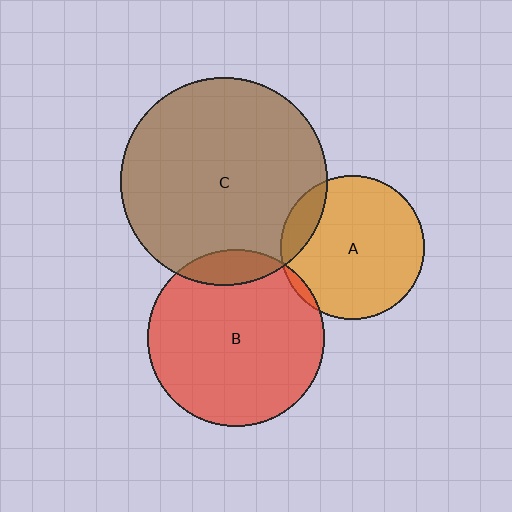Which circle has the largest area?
Circle C (brown).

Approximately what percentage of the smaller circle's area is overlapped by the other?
Approximately 10%.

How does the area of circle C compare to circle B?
Approximately 1.4 times.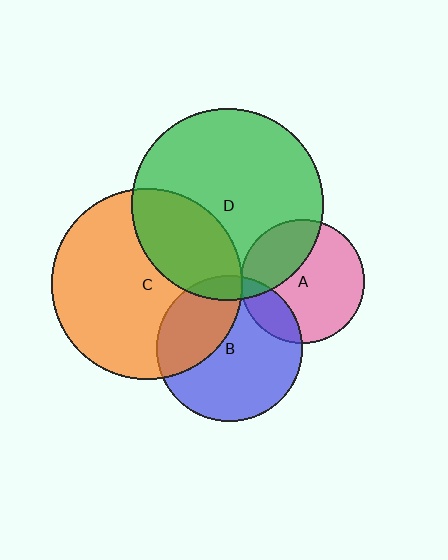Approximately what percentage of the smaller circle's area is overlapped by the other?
Approximately 10%.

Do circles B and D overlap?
Yes.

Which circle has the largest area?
Circle D (green).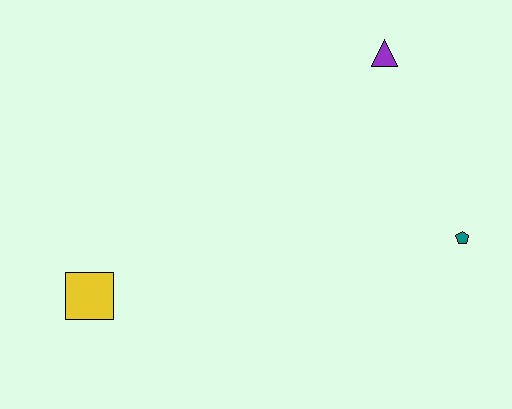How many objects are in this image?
There are 3 objects.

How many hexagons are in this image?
There are no hexagons.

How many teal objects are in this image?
There is 1 teal object.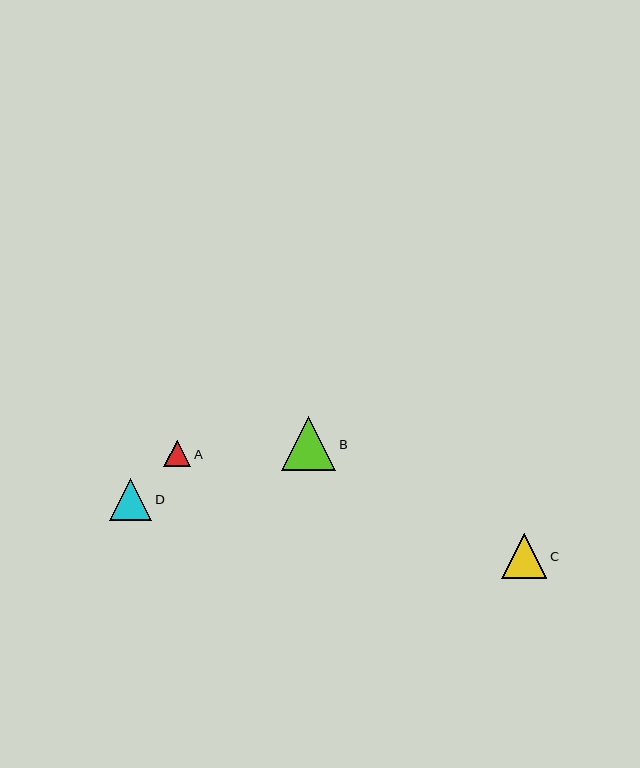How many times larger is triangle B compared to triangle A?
Triangle B is approximately 2.0 times the size of triangle A.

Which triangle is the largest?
Triangle B is the largest with a size of approximately 54 pixels.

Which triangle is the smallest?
Triangle A is the smallest with a size of approximately 27 pixels.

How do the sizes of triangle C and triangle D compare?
Triangle C and triangle D are approximately the same size.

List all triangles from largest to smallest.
From largest to smallest: B, C, D, A.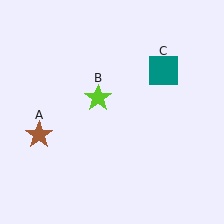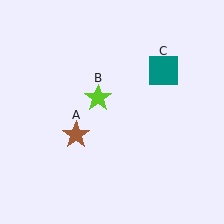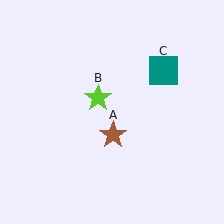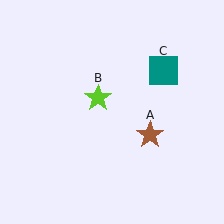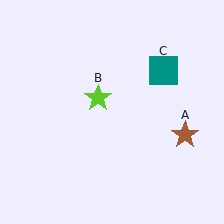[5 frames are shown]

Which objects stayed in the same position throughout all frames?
Lime star (object B) and teal square (object C) remained stationary.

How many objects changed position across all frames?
1 object changed position: brown star (object A).